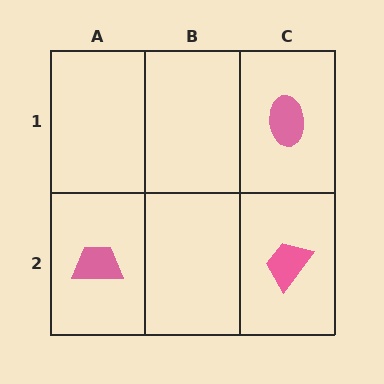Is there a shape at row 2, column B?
No, that cell is empty.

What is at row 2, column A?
A pink trapezoid.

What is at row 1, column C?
A pink ellipse.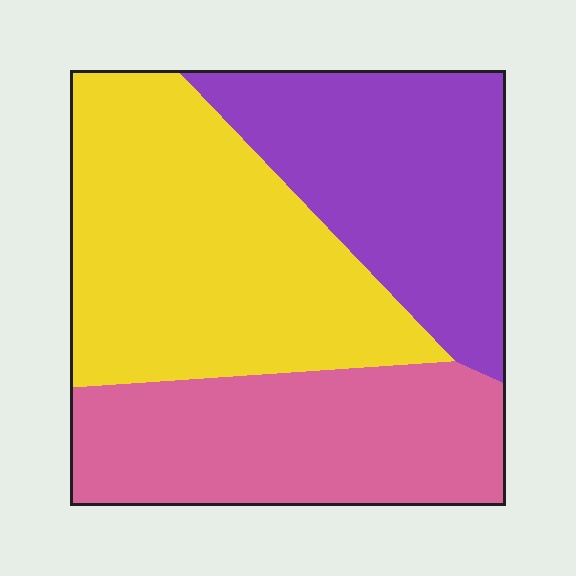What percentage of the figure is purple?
Purple takes up about one third (1/3) of the figure.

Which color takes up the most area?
Yellow, at roughly 40%.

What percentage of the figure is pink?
Pink covers 30% of the figure.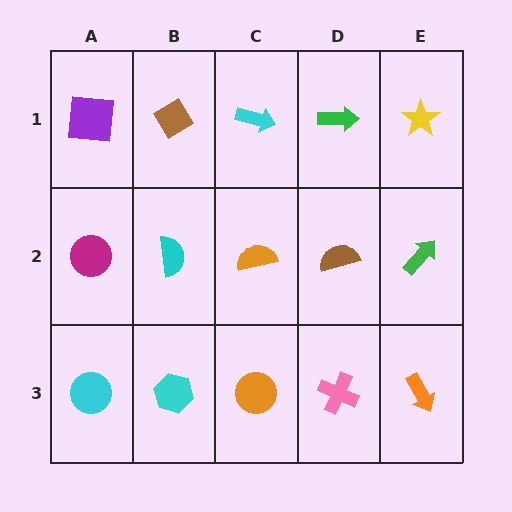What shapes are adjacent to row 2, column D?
A green arrow (row 1, column D), a pink cross (row 3, column D), an orange semicircle (row 2, column C), a green arrow (row 2, column E).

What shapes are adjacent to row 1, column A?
A magenta circle (row 2, column A), a brown diamond (row 1, column B).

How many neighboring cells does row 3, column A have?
2.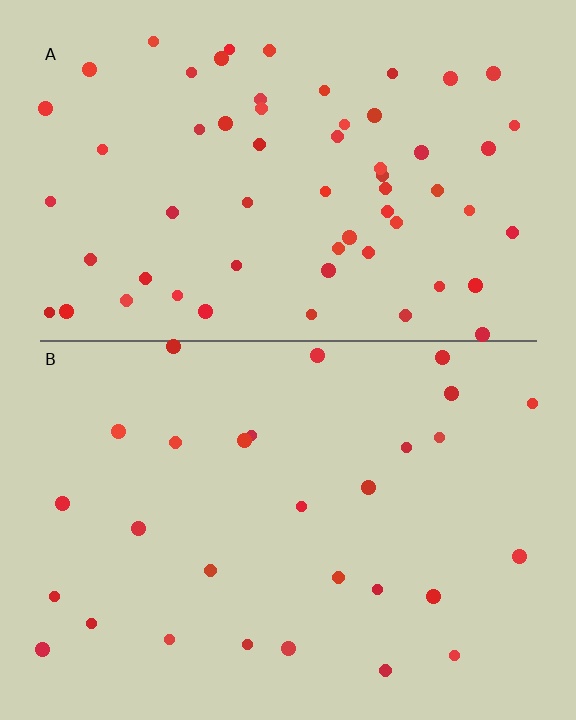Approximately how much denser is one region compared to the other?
Approximately 2.1× — region A over region B.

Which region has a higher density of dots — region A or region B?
A (the top).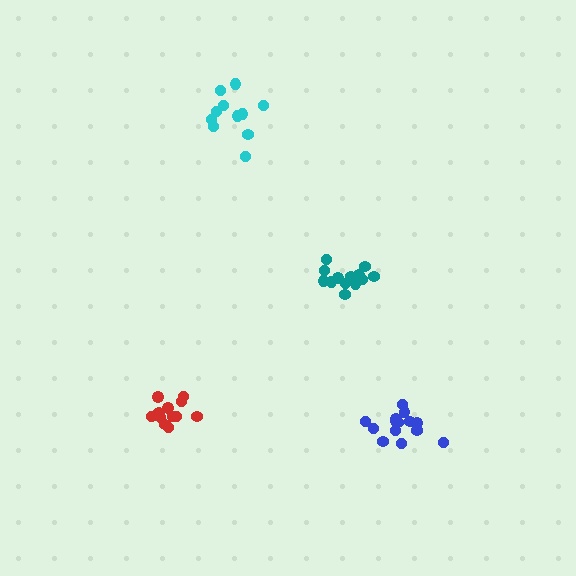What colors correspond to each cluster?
The clusters are colored: cyan, teal, blue, red.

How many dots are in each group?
Group 1: 11 dots, Group 2: 13 dots, Group 3: 14 dots, Group 4: 13 dots (51 total).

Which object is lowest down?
The blue cluster is bottommost.